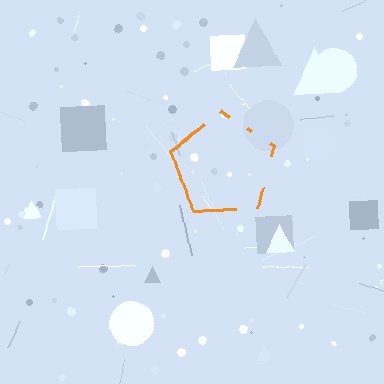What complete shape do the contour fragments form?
The contour fragments form a pentagon.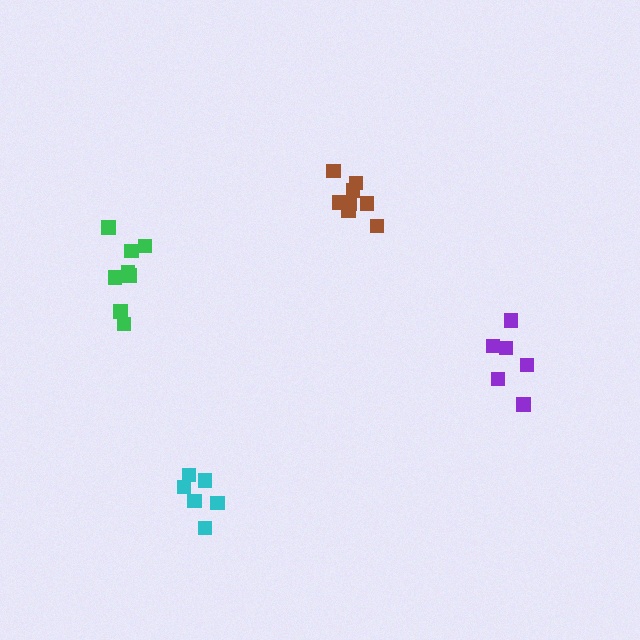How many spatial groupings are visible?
There are 4 spatial groupings.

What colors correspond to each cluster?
The clusters are colored: brown, green, cyan, purple.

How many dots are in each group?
Group 1: 8 dots, Group 2: 8 dots, Group 3: 6 dots, Group 4: 6 dots (28 total).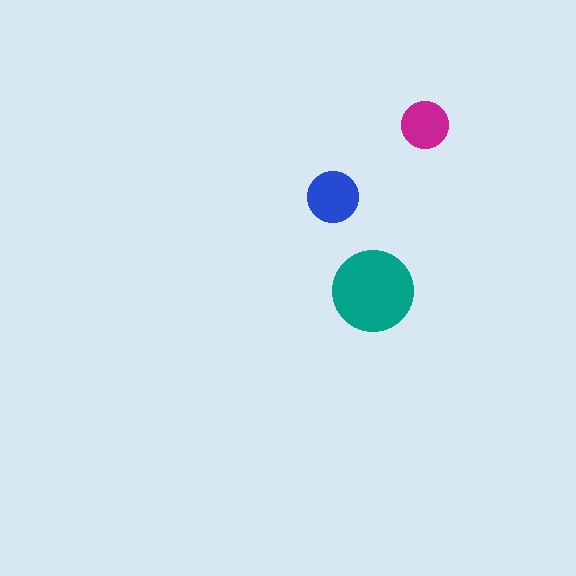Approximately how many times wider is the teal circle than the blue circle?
About 1.5 times wider.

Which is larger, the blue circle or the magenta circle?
The blue one.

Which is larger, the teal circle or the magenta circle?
The teal one.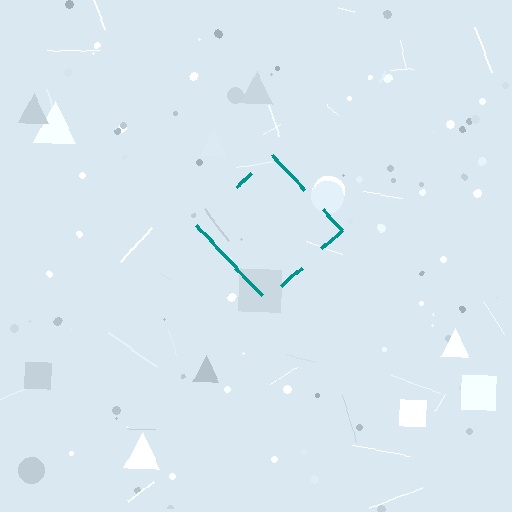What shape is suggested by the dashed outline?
The dashed outline suggests a diamond.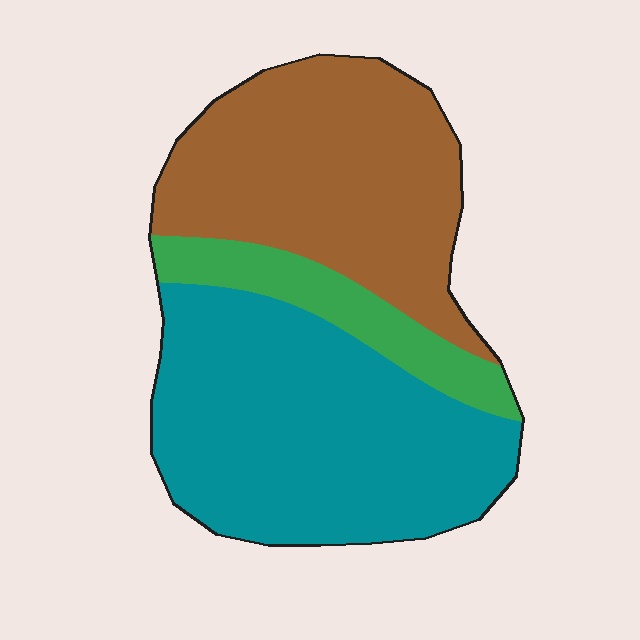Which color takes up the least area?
Green, at roughly 15%.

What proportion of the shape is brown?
Brown takes up about two fifths (2/5) of the shape.